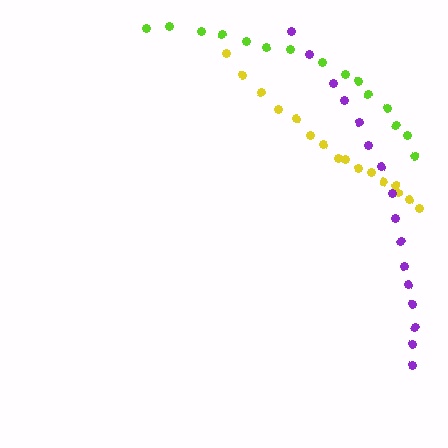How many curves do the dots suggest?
There are 3 distinct paths.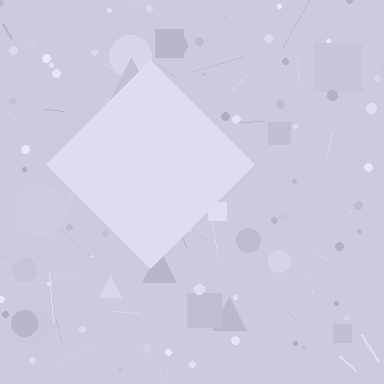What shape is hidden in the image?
A diamond is hidden in the image.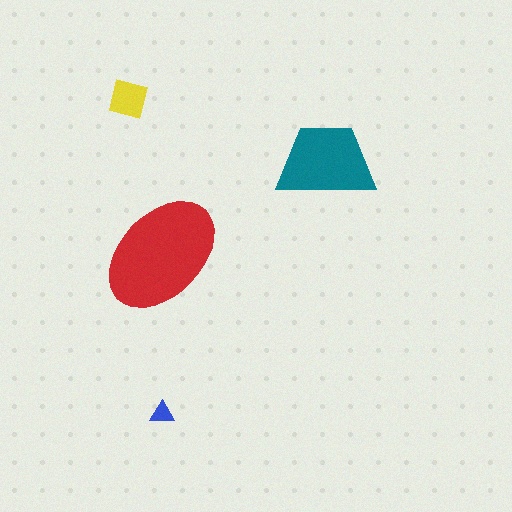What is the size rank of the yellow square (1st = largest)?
3rd.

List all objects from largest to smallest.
The red ellipse, the teal trapezoid, the yellow square, the blue triangle.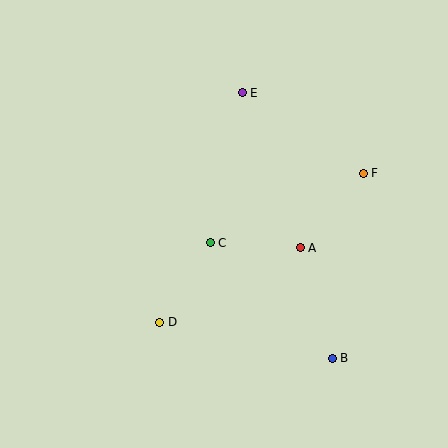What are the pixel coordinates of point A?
Point A is at (300, 248).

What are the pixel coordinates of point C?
Point C is at (210, 243).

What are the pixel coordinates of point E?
Point E is at (242, 93).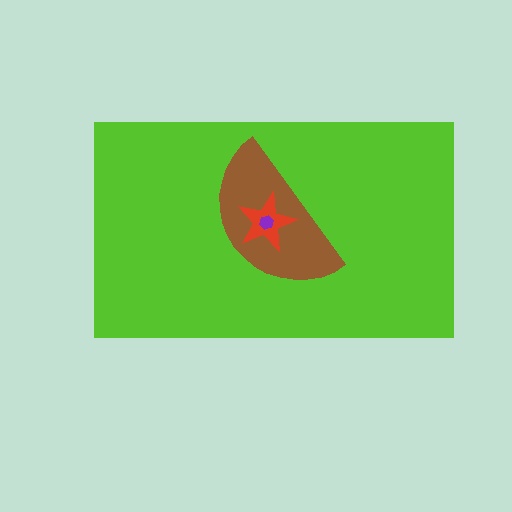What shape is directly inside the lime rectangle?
The brown semicircle.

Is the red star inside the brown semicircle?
Yes.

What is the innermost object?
The purple hexagon.